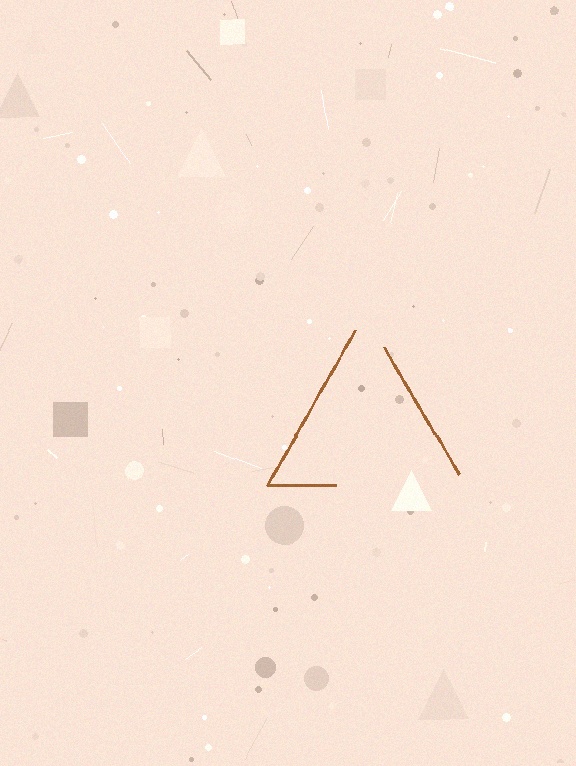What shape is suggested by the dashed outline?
The dashed outline suggests a triangle.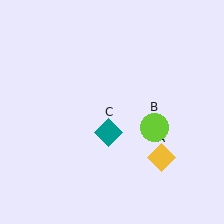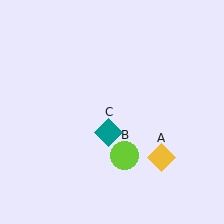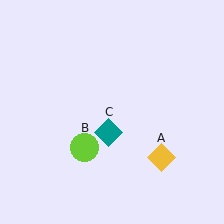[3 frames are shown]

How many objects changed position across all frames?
1 object changed position: lime circle (object B).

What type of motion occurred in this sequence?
The lime circle (object B) rotated clockwise around the center of the scene.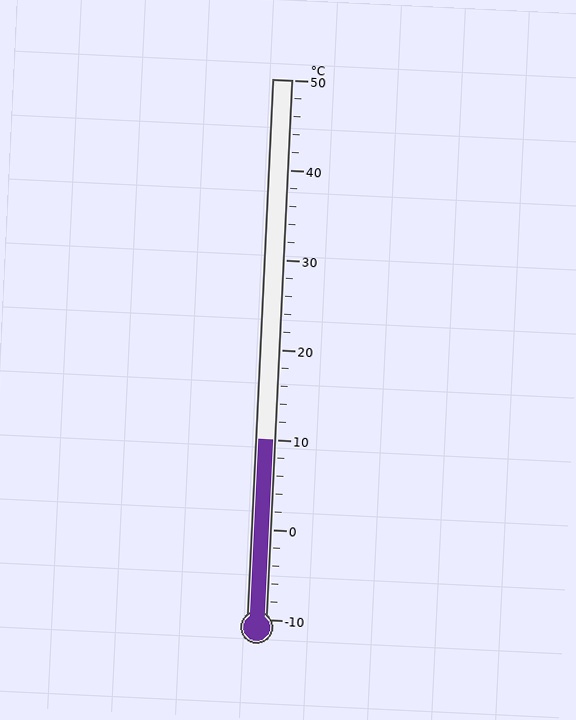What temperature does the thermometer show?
The thermometer shows approximately 10°C.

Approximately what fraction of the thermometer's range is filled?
The thermometer is filled to approximately 35% of its range.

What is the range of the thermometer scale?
The thermometer scale ranges from -10°C to 50°C.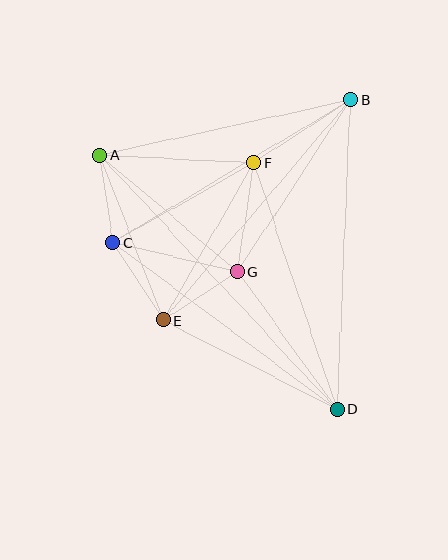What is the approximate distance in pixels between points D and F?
The distance between D and F is approximately 260 pixels.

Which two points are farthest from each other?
Points A and D are farthest from each other.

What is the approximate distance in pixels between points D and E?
The distance between D and E is approximately 196 pixels.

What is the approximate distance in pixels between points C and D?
The distance between C and D is approximately 279 pixels.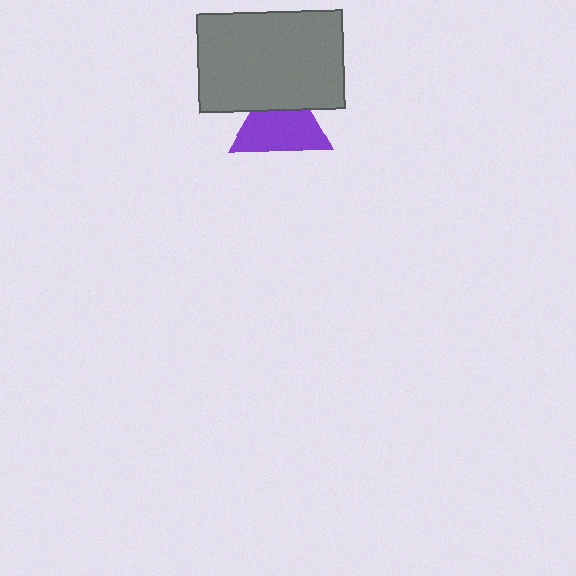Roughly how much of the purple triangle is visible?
Most of it is visible (roughly 68%).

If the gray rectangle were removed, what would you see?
You would see the complete purple triangle.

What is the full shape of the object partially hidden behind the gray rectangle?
The partially hidden object is a purple triangle.